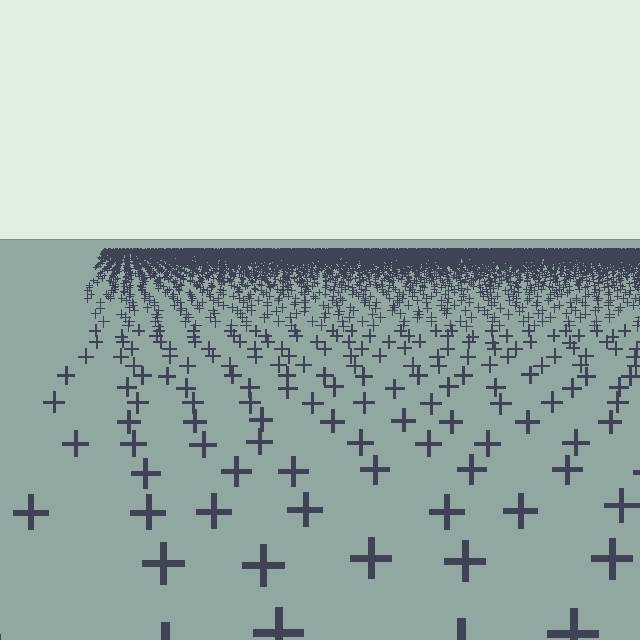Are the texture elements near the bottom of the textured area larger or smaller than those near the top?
Larger. Near the bottom, elements are closer to the viewer and appear at a bigger on-screen size.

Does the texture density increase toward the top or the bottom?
Density increases toward the top.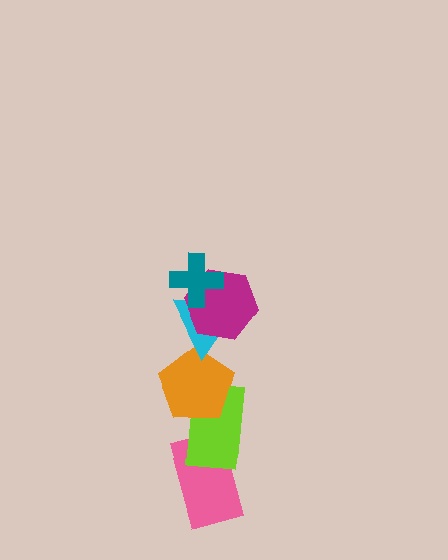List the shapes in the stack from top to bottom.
From top to bottom: the teal cross, the magenta hexagon, the cyan triangle, the orange pentagon, the lime rectangle, the pink rectangle.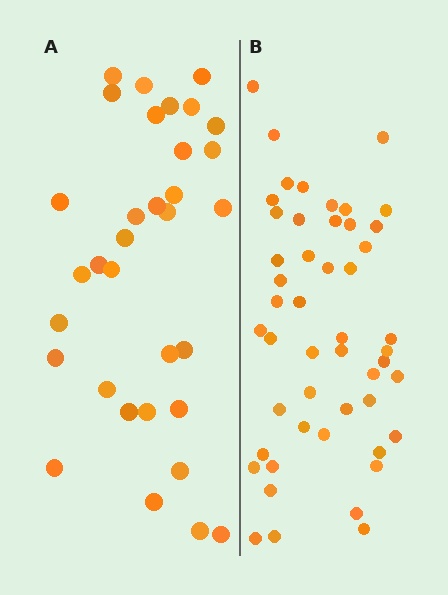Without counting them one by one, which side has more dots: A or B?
Region B (the right region) has more dots.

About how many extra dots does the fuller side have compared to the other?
Region B has approximately 15 more dots than region A.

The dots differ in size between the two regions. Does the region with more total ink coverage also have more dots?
No. Region A has more total ink coverage because its dots are larger, but region B actually contains more individual dots. Total area can be misleading — the number of items is what matters here.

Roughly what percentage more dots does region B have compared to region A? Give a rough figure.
About 50% more.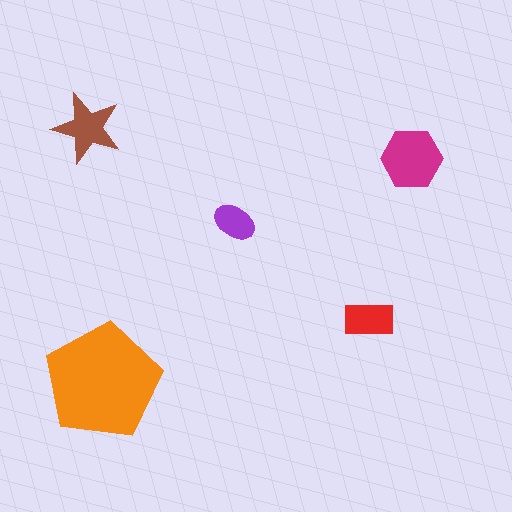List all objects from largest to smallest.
The orange pentagon, the magenta hexagon, the brown star, the red rectangle, the purple ellipse.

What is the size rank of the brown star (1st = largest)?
3rd.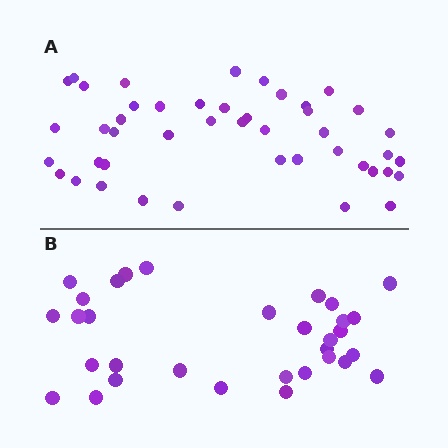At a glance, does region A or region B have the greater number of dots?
Region A (the top region) has more dots.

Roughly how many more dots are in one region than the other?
Region A has approximately 15 more dots than region B.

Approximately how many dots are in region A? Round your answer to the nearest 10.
About 40 dots. (The exact count is 45, which rounds to 40.)